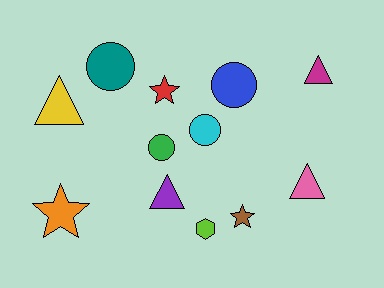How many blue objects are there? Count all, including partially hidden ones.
There is 1 blue object.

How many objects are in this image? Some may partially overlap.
There are 12 objects.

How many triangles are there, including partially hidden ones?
There are 4 triangles.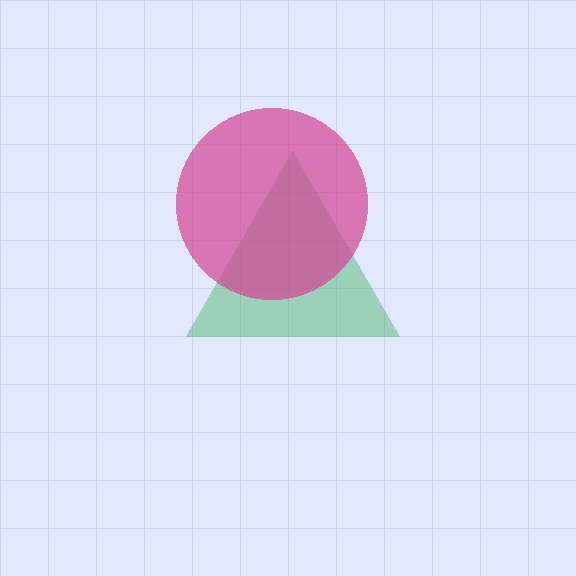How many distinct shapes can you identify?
There are 2 distinct shapes: a green triangle, a magenta circle.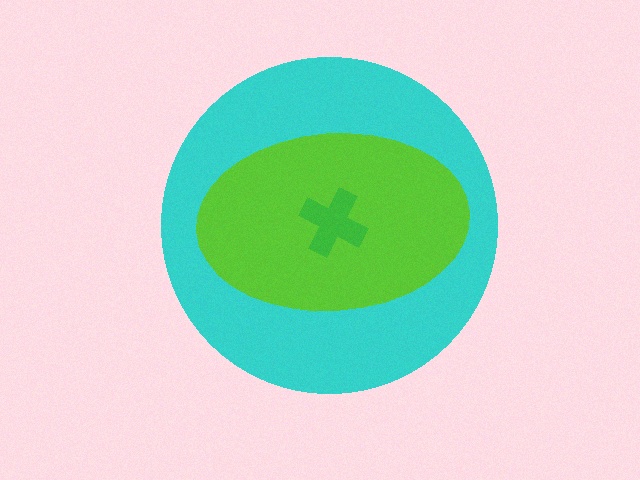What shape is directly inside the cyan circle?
The lime ellipse.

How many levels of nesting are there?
3.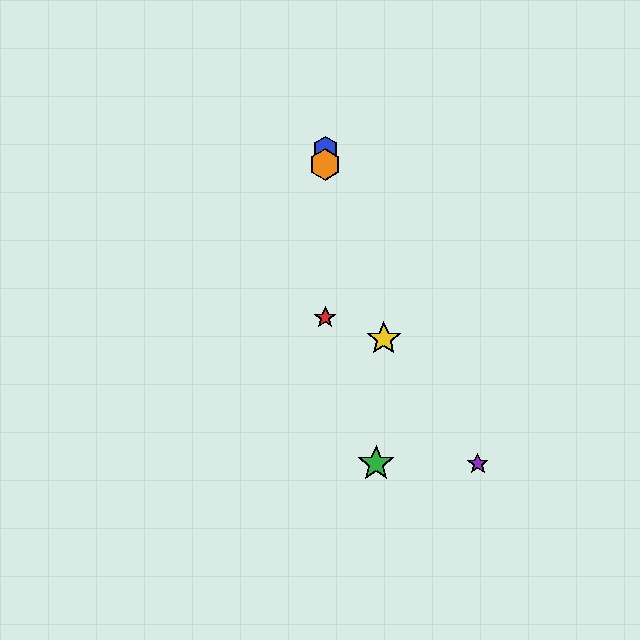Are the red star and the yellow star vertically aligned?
No, the red star is at x≈325 and the yellow star is at x≈384.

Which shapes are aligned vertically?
The red star, the blue hexagon, the orange hexagon are aligned vertically.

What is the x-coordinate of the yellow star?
The yellow star is at x≈384.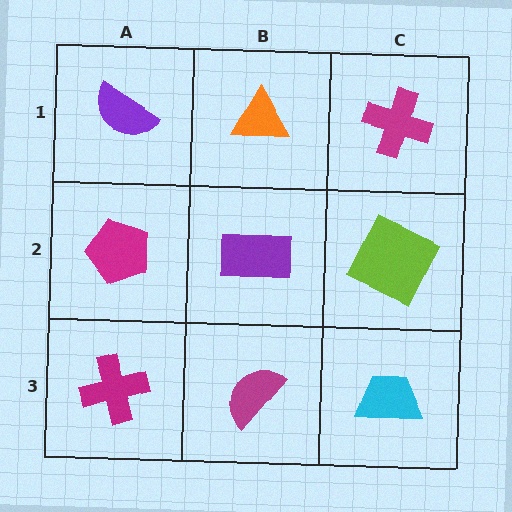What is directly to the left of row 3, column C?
A magenta semicircle.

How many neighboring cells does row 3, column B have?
3.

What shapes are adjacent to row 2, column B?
An orange triangle (row 1, column B), a magenta semicircle (row 3, column B), a magenta pentagon (row 2, column A), a lime square (row 2, column C).